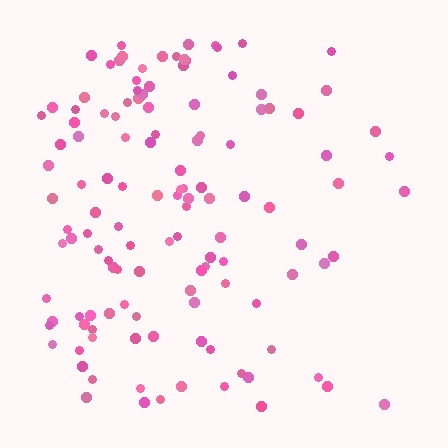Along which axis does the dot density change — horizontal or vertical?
Horizontal.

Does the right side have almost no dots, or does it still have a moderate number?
Still a moderate number, just noticeably fewer than the left.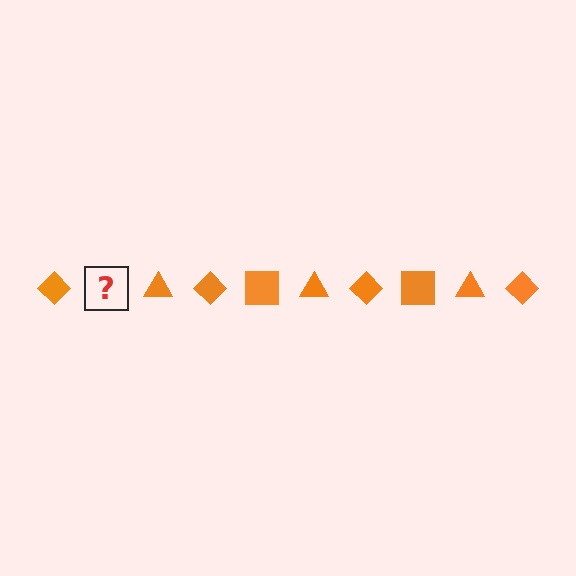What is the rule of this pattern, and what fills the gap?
The rule is that the pattern cycles through diamond, square, triangle shapes in orange. The gap should be filled with an orange square.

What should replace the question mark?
The question mark should be replaced with an orange square.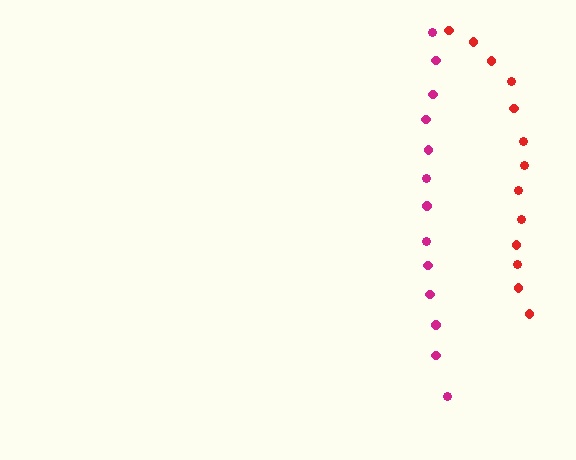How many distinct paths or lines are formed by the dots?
There are 2 distinct paths.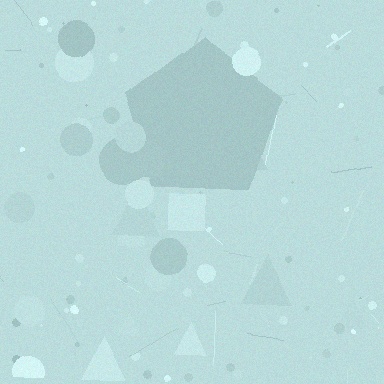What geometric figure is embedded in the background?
A pentagon is embedded in the background.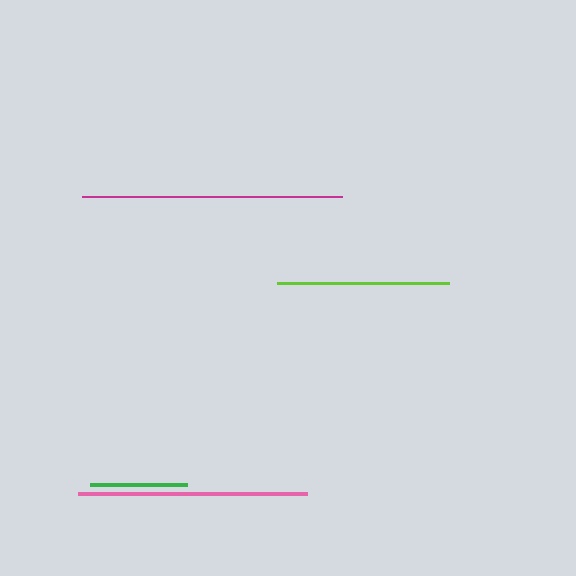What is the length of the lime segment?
The lime segment is approximately 172 pixels long.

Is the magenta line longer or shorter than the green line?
The magenta line is longer than the green line.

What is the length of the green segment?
The green segment is approximately 97 pixels long.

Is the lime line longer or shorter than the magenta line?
The magenta line is longer than the lime line.